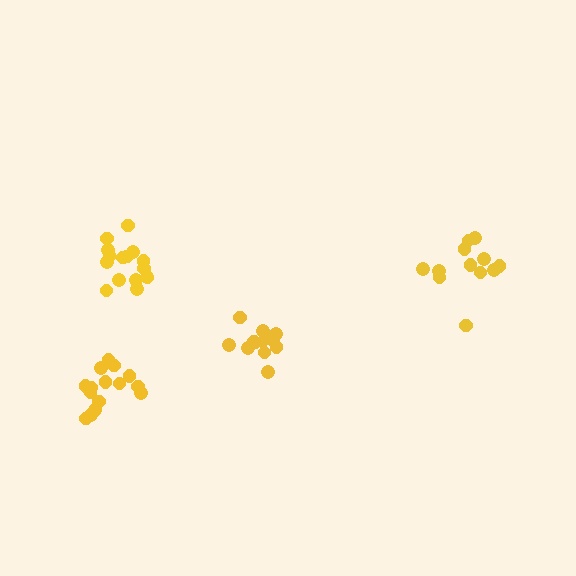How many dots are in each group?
Group 1: 16 dots, Group 2: 12 dots, Group 3: 13 dots, Group 4: 16 dots (57 total).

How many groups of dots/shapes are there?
There are 4 groups.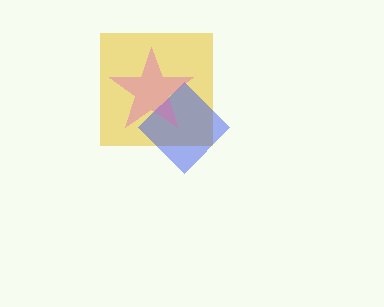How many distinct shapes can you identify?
There are 3 distinct shapes: a yellow square, a blue diamond, a pink star.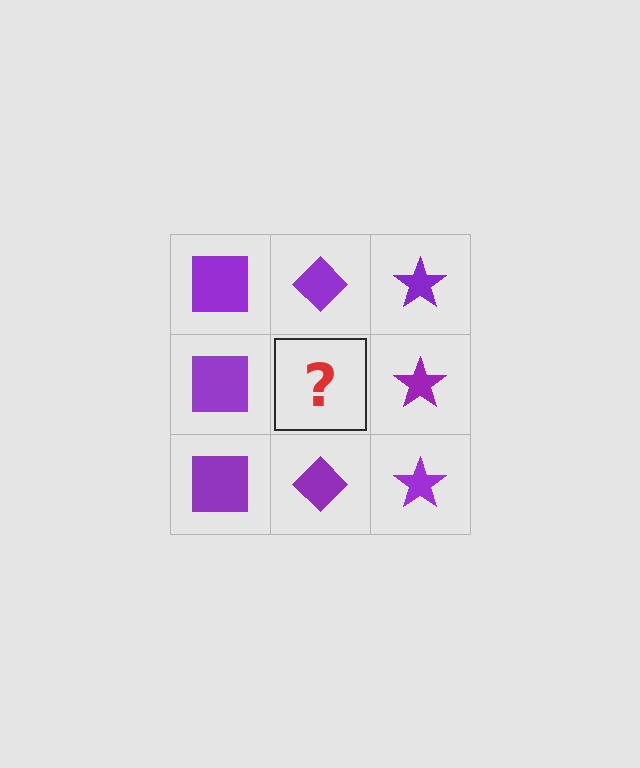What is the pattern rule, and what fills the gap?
The rule is that each column has a consistent shape. The gap should be filled with a purple diamond.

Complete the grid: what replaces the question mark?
The question mark should be replaced with a purple diamond.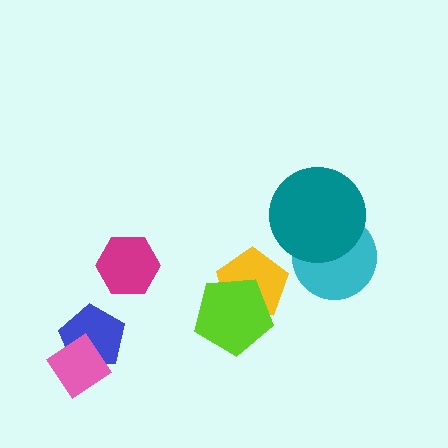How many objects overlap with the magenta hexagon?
0 objects overlap with the magenta hexagon.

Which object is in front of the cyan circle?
The teal circle is in front of the cyan circle.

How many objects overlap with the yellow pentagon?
1 object overlaps with the yellow pentagon.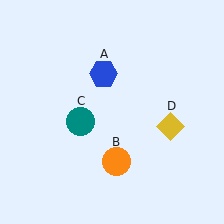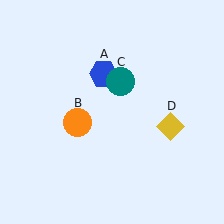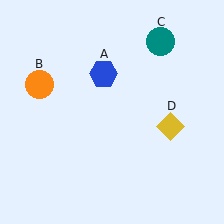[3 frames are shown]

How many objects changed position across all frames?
2 objects changed position: orange circle (object B), teal circle (object C).